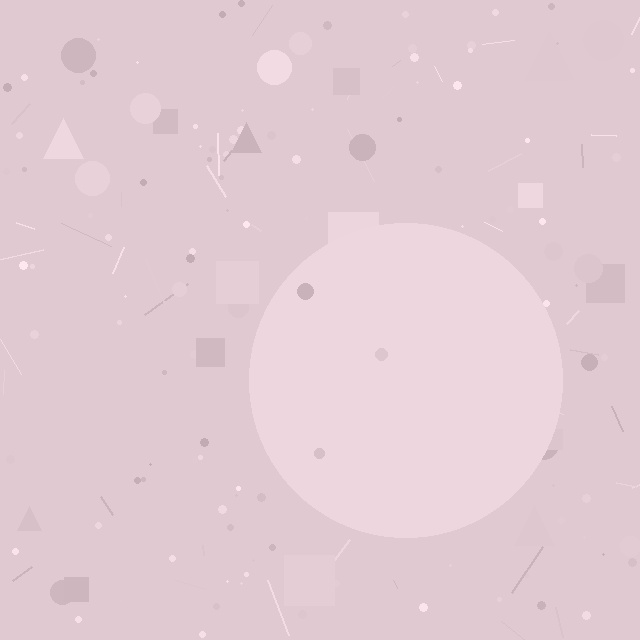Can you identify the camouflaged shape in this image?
The camouflaged shape is a circle.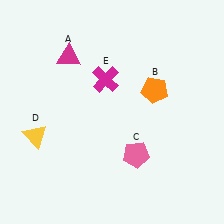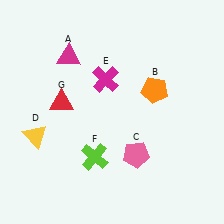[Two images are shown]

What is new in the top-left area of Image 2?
A red triangle (G) was added in the top-left area of Image 2.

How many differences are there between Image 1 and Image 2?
There are 2 differences between the two images.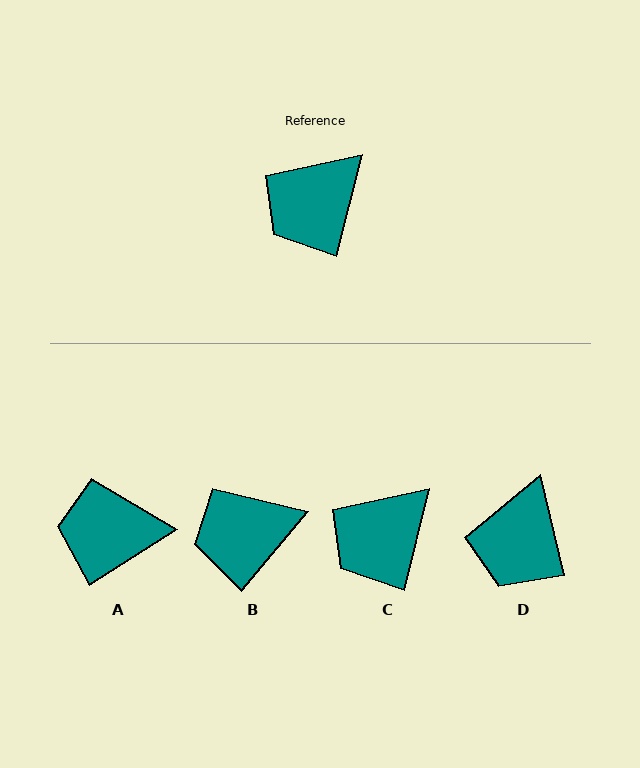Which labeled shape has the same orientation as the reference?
C.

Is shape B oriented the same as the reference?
No, it is off by about 26 degrees.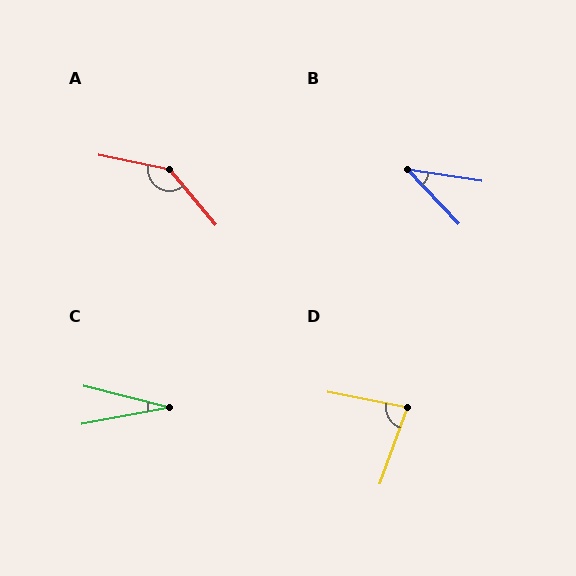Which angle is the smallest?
C, at approximately 25 degrees.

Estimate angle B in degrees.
Approximately 38 degrees.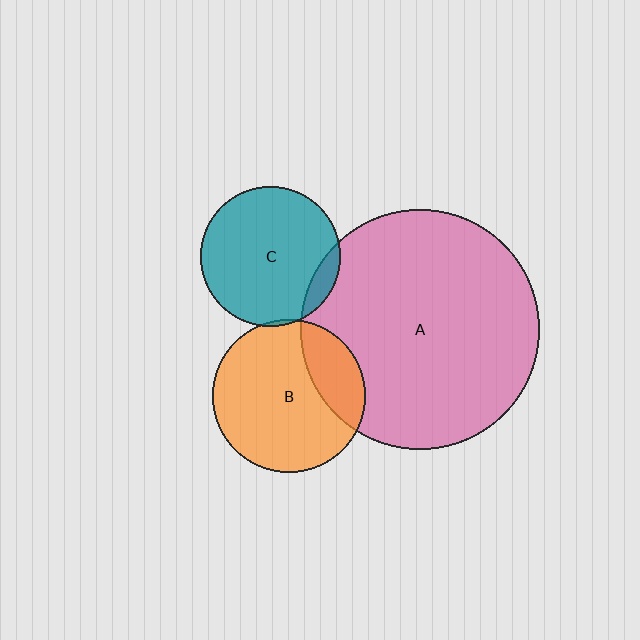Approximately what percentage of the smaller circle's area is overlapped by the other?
Approximately 25%.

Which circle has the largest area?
Circle A (pink).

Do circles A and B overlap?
Yes.